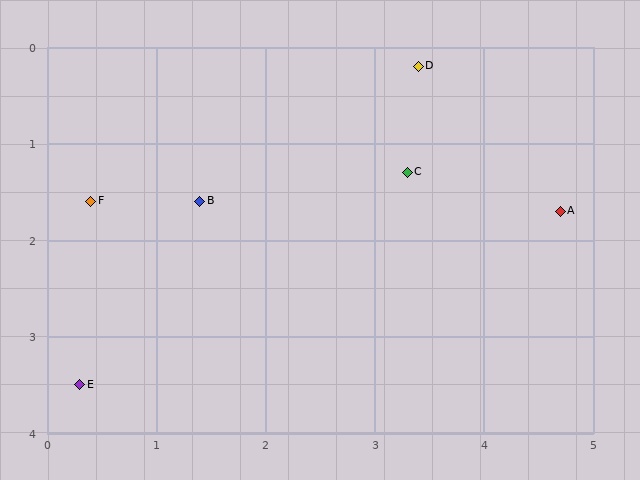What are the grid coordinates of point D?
Point D is at approximately (3.4, 0.2).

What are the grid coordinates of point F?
Point F is at approximately (0.4, 1.6).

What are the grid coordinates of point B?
Point B is at approximately (1.4, 1.6).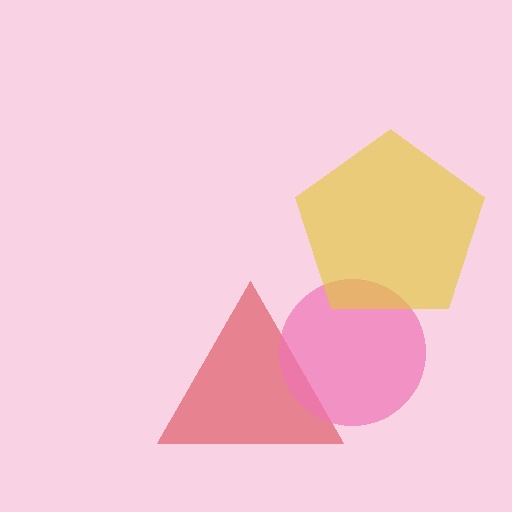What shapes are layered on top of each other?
The layered shapes are: a red triangle, a pink circle, a yellow pentagon.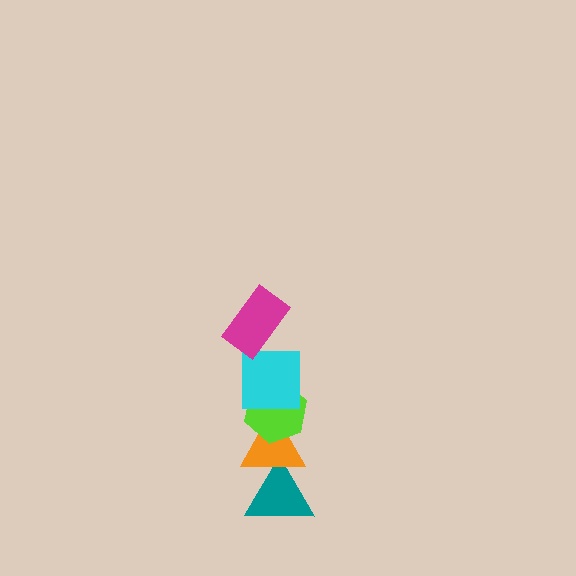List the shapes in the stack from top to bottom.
From top to bottom: the magenta rectangle, the cyan square, the lime hexagon, the orange triangle, the teal triangle.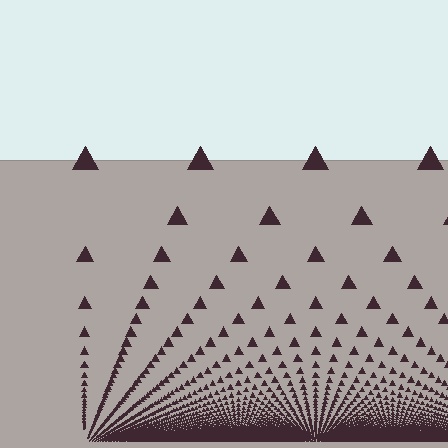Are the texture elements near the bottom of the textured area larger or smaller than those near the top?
Smaller. The gradient is inverted — elements near the bottom are smaller and denser.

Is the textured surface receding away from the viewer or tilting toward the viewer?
The surface appears to tilt toward the viewer. Texture elements get larger and sparser toward the top.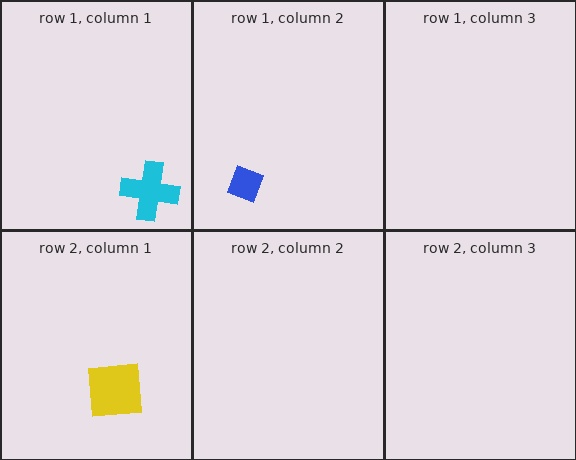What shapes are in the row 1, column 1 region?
The cyan cross.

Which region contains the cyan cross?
The row 1, column 1 region.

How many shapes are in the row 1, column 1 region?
1.